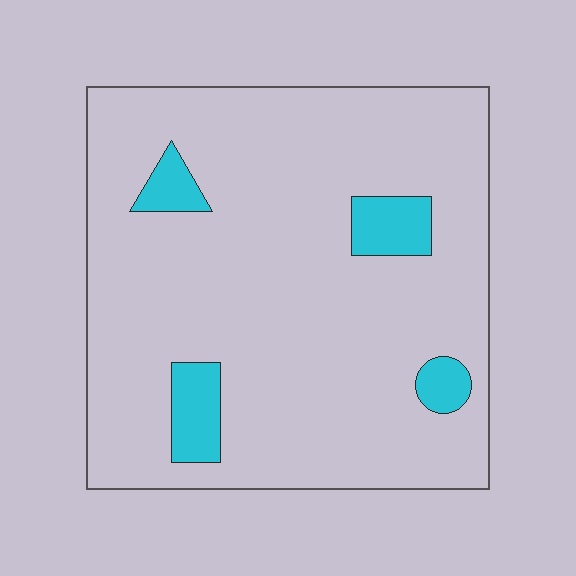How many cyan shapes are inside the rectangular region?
4.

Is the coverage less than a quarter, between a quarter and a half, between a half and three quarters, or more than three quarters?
Less than a quarter.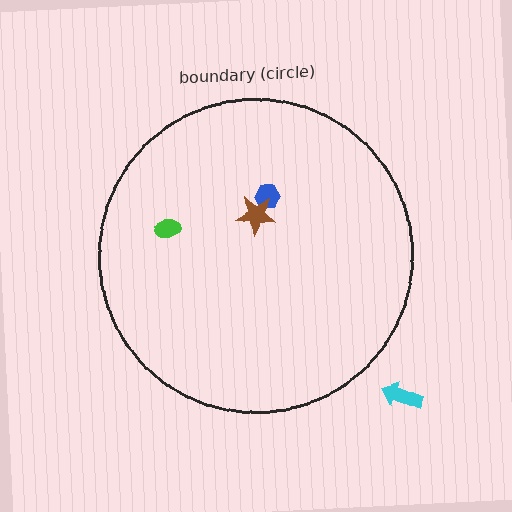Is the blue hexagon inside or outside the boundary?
Inside.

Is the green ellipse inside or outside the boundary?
Inside.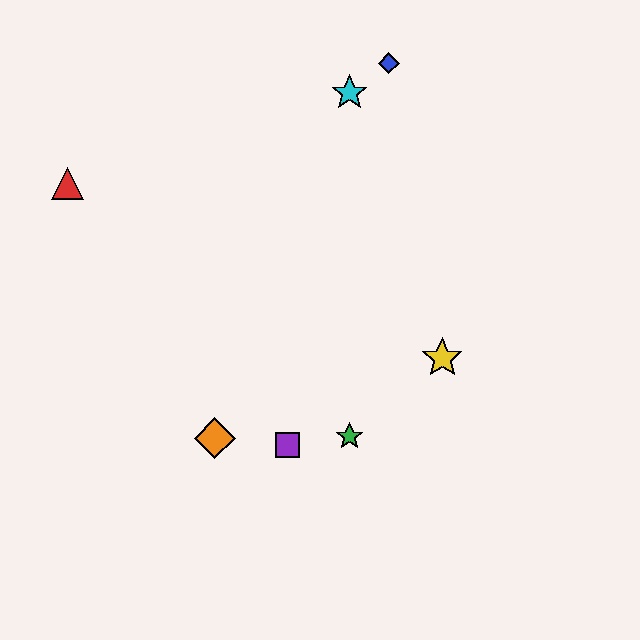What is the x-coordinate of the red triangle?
The red triangle is at x≈67.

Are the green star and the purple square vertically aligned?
No, the green star is at x≈349 and the purple square is at x≈288.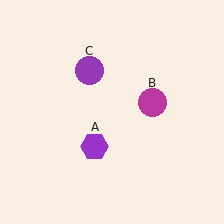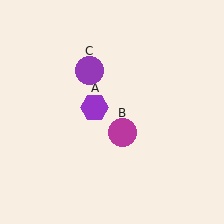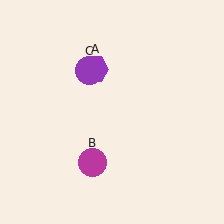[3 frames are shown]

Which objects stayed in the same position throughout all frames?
Purple circle (object C) remained stationary.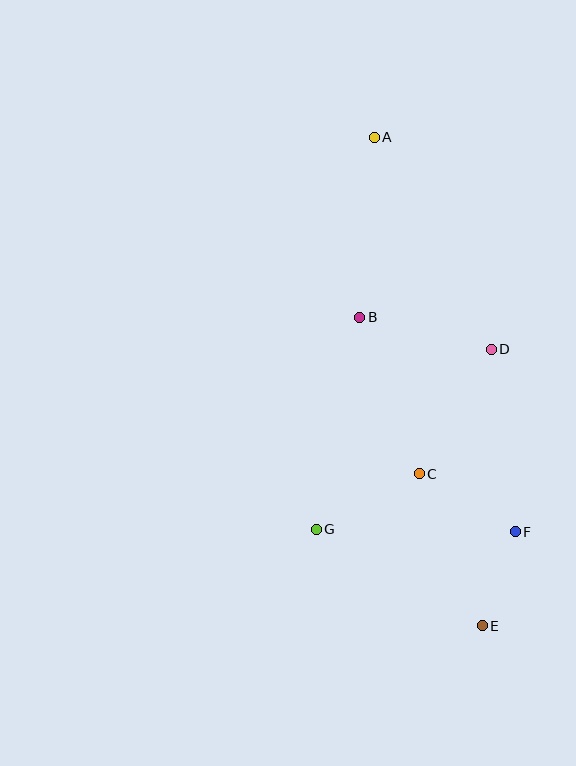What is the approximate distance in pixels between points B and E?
The distance between B and E is approximately 332 pixels.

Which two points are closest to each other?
Points E and F are closest to each other.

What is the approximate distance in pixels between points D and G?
The distance between D and G is approximately 251 pixels.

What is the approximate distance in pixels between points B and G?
The distance between B and G is approximately 217 pixels.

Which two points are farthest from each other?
Points A and E are farthest from each other.